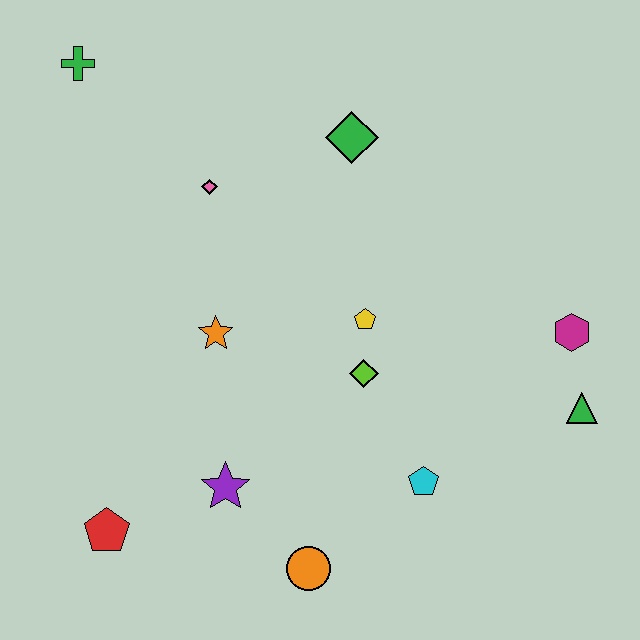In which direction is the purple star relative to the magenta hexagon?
The purple star is to the left of the magenta hexagon.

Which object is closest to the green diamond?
The pink diamond is closest to the green diamond.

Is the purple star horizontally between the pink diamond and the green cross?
No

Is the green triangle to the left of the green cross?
No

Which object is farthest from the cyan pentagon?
The green cross is farthest from the cyan pentagon.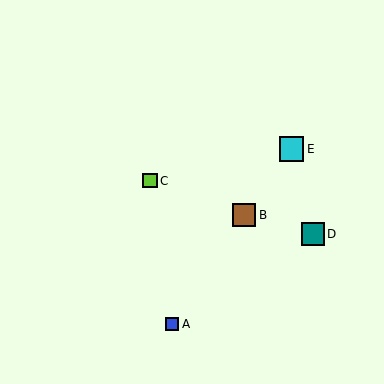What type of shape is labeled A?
Shape A is a blue square.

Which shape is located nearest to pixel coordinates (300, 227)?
The teal square (labeled D) at (313, 234) is nearest to that location.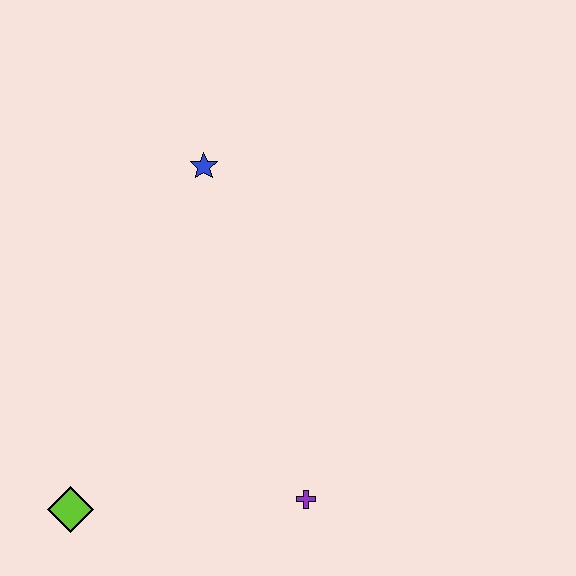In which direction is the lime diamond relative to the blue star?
The lime diamond is below the blue star.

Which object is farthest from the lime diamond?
The blue star is farthest from the lime diamond.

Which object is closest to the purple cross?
The lime diamond is closest to the purple cross.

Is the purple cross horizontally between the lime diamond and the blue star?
No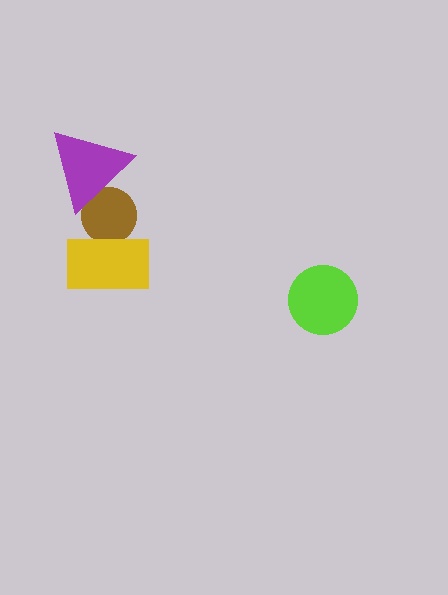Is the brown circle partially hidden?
Yes, it is partially covered by another shape.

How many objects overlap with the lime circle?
0 objects overlap with the lime circle.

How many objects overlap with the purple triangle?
1 object overlaps with the purple triangle.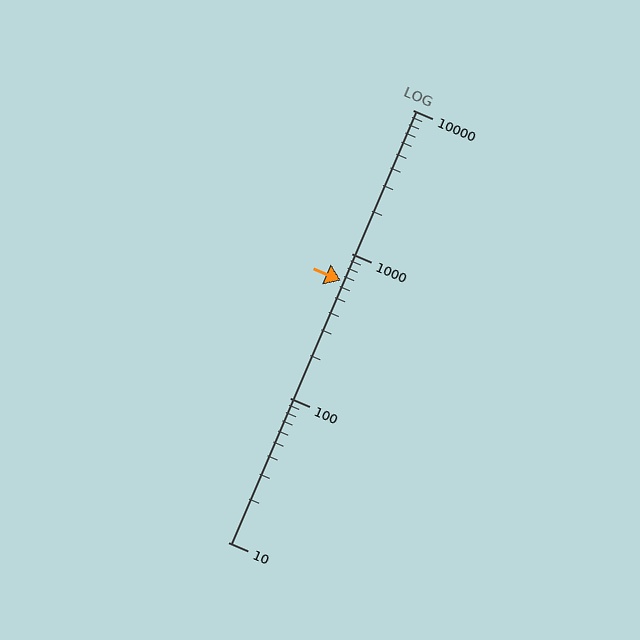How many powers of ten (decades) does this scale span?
The scale spans 3 decades, from 10 to 10000.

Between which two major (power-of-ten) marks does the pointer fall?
The pointer is between 100 and 1000.